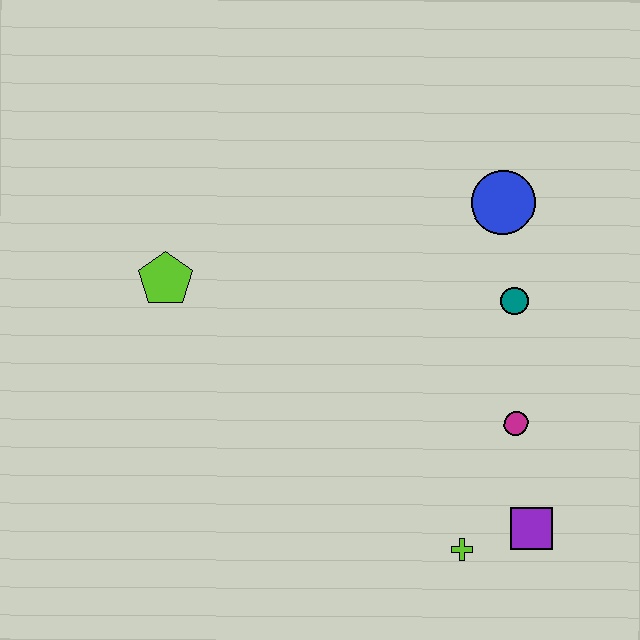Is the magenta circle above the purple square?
Yes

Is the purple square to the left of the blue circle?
No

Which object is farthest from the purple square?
The lime pentagon is farthest from the purple square.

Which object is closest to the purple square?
The lime cross is closest to the purple square.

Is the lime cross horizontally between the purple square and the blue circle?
No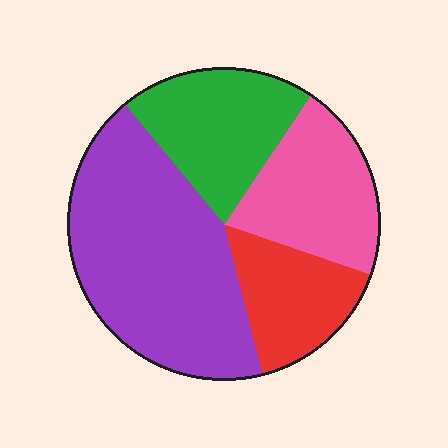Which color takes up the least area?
Red, at roughly 15%.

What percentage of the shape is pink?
Pink takes up about one fifth (1/5) of the shape.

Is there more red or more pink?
Pink.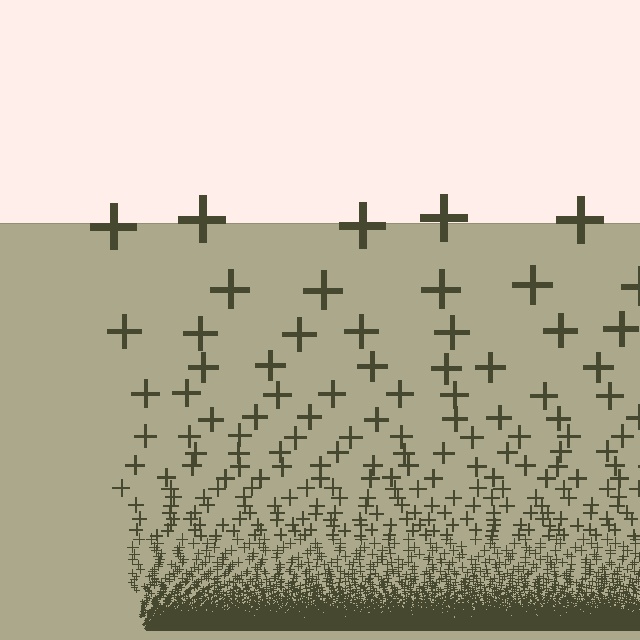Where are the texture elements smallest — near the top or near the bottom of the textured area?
Near the bottom.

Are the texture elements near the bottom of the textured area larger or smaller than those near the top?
Smaller. The gradient is inverted — elements near the bottom are smaller and denser.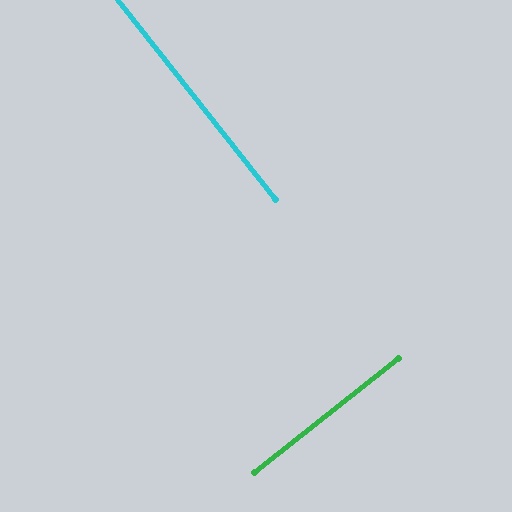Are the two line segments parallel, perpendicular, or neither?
Perpendicular — they meet at approximately 90°.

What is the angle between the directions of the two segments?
Approximately 90 degrees.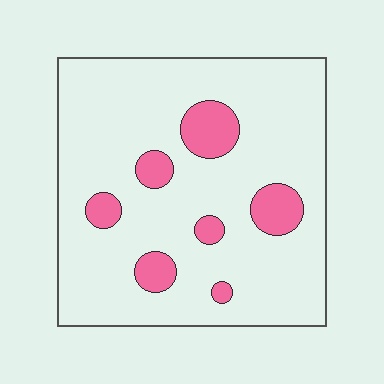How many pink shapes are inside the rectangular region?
7.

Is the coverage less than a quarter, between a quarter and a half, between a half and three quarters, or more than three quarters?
Less than a quarter.